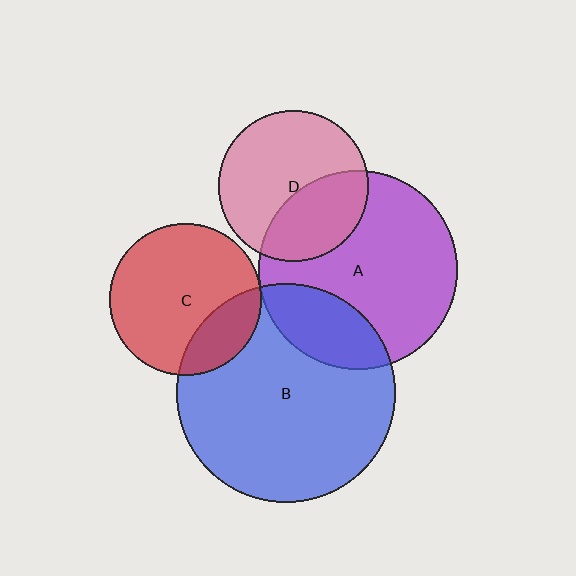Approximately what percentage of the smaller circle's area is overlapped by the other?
Approximately 5%.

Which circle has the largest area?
Circle B (blue).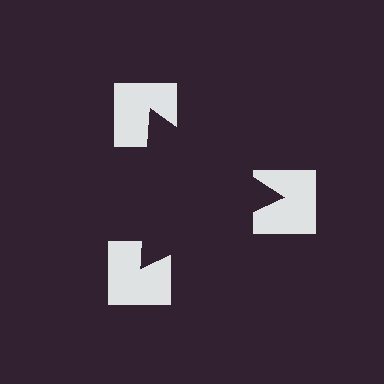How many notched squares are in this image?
There are 3 — one at each vertex of the illusory triangle.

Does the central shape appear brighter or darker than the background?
It typically appears slightly darker than the background, even though no actual brightness change is drawn.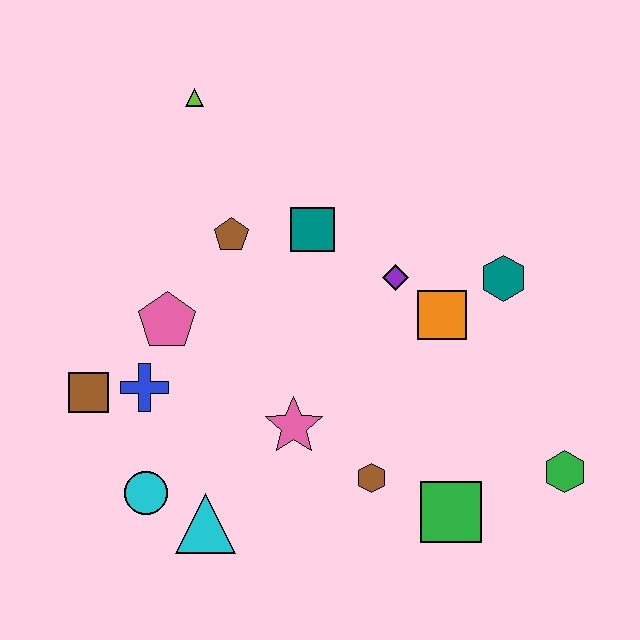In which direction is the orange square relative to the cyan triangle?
The orange square is to the right of the cyan triangle.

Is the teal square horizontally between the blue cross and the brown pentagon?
No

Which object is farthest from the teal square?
The green hexagon is farthest from the teal square.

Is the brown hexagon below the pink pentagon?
Yes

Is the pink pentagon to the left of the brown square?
No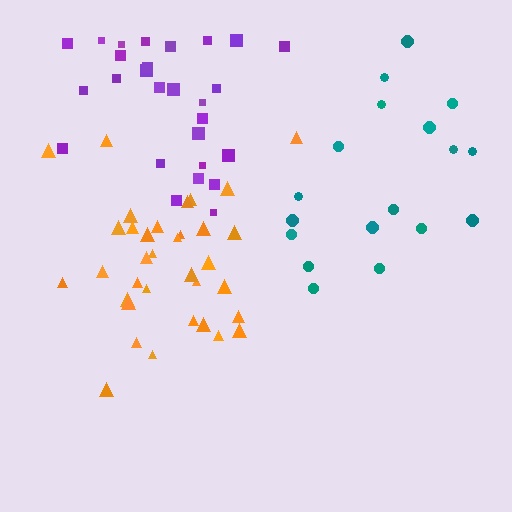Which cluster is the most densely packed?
Orange.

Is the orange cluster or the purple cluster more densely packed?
Orange.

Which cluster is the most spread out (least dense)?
Teal.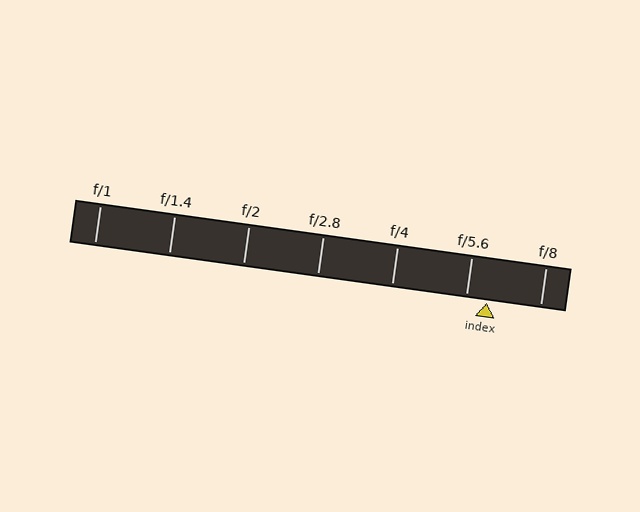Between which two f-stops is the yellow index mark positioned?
The index mark is between f/5.6 and f/8.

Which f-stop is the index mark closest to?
The index mark is closest to f/5.6.